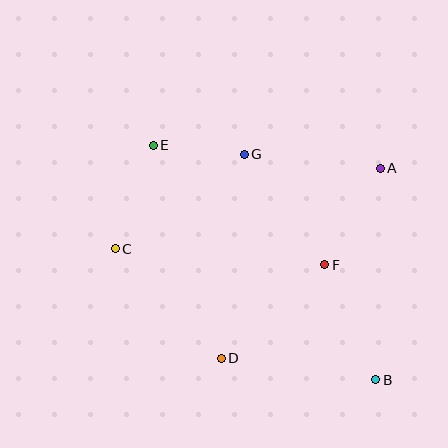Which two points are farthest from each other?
Points B and E are farthest from each other.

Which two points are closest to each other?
Points E and G are closest to each other.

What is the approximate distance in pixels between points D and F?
The distance between D and F is approximately 140 pixels.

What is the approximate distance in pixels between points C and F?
The distance between C and F is approximately 210 pixels.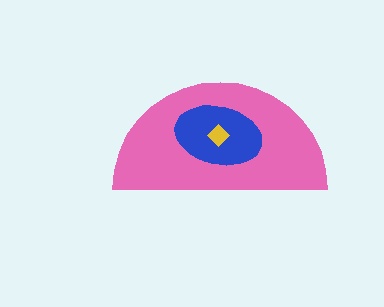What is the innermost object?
The yellow diamond.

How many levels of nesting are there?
3.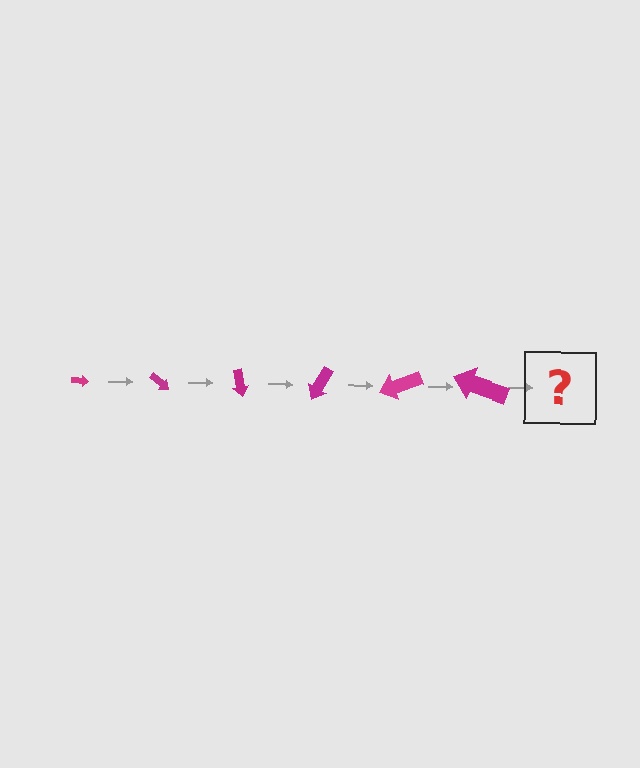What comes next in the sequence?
The next element should be an arrow, larger than the previous one and rotated 240 degrees from the start.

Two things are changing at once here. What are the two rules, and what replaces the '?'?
The two rules are that the arrow grows larger each step and it rotates 40 degrees each step. The '?' should be an arrow, larger than the previous one and rotated 240 degrees from the start.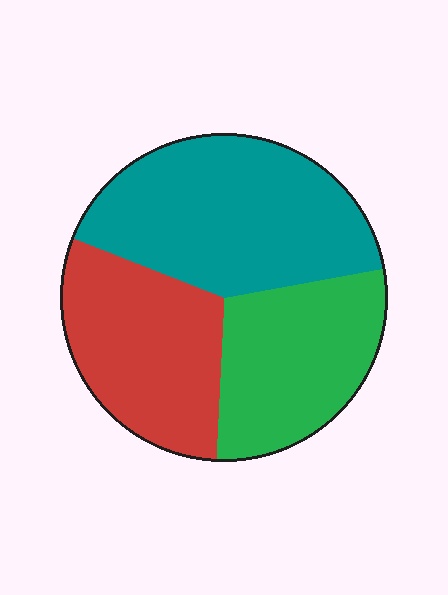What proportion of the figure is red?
Red covers 30% of the figure.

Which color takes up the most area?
Teal, at roughly 40%.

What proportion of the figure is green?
Green covers 28% of the figure.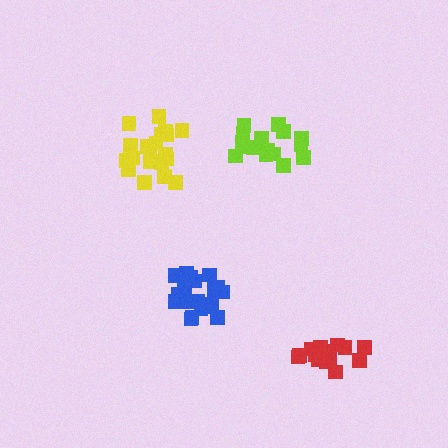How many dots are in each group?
Group 1: 14 dots, Group 2: 16 dots, Group 3: 20 dots, Group 4: 20 dots (70 total).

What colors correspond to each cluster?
The clusters are colored: red, lime, blue, yellow.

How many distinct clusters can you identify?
There are 4 distinct clusters.